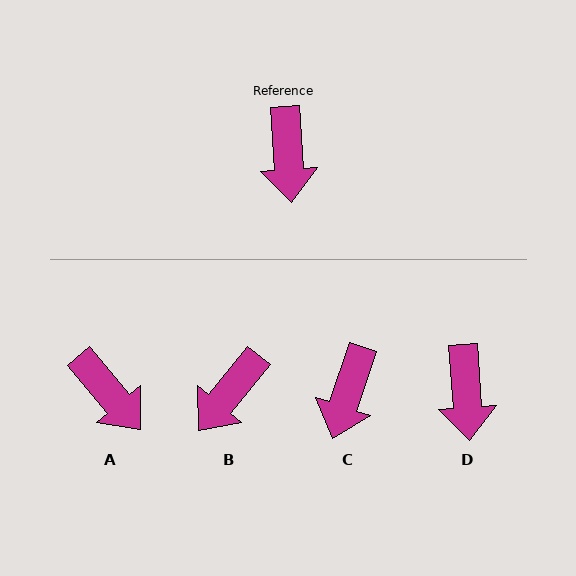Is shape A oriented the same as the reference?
No, it is off by about 36 degrees.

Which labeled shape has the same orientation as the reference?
D.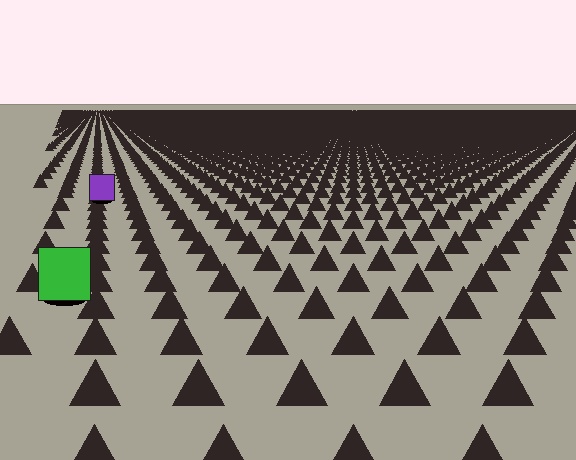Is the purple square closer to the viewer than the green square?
No. The green square is closer — you can tell from the texture gradient: the ground texture is coarser near it.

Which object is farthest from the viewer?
The purple square is farthest from the viewer. It appears smaller and the ground texture around it is denser.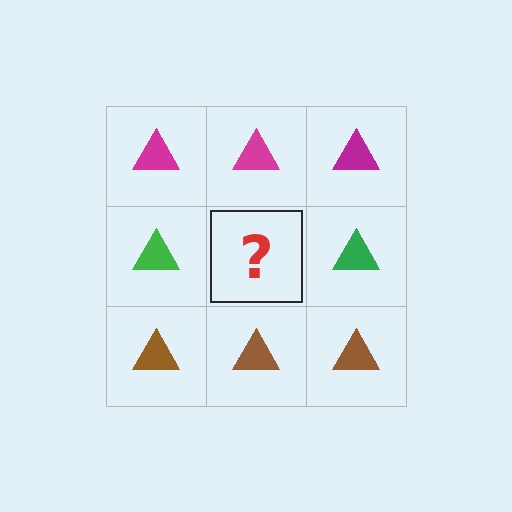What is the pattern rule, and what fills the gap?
The rule is that each row has a consistent color. The gap should be filled with a green triangle.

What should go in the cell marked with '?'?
The missing cell should contain a green triangle.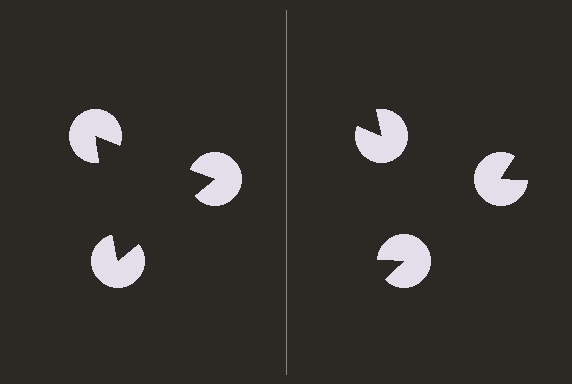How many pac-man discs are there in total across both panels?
6 — 3 on each side.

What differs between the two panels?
The pac-man discs are positioned identically on both sides; only the wedge orientations differ. On the left they align to a triangle; on the right they are misaligned.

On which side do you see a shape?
An illusory triangle appears on the left side. On the right side the wedge cuts are rotated, so no coherent shape forms.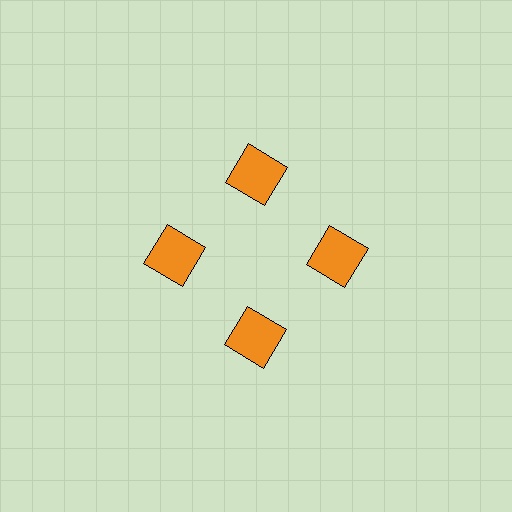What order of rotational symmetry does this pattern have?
This pattern has 4-fold rotational symmetry.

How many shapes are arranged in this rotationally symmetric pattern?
There are 4 shapes, arranged in 4 groups of 1.